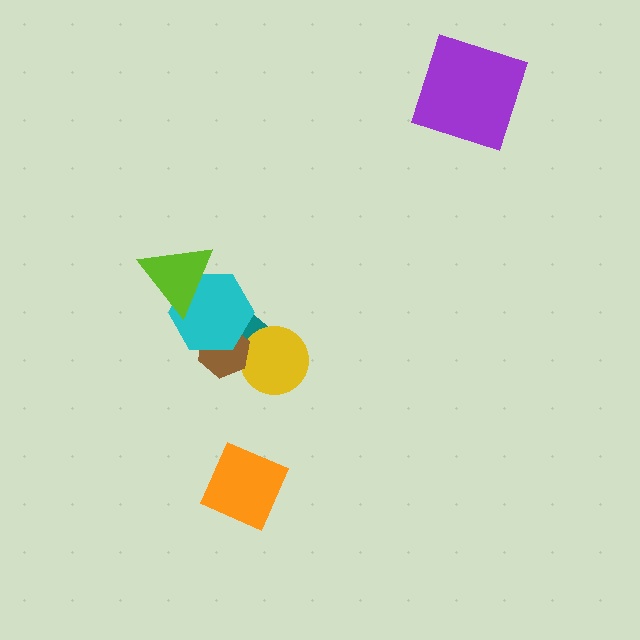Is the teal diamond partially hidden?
Yes, it is partially covered by another shape.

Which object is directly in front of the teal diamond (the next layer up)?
The yellow circle is directly in front of the teal diamond.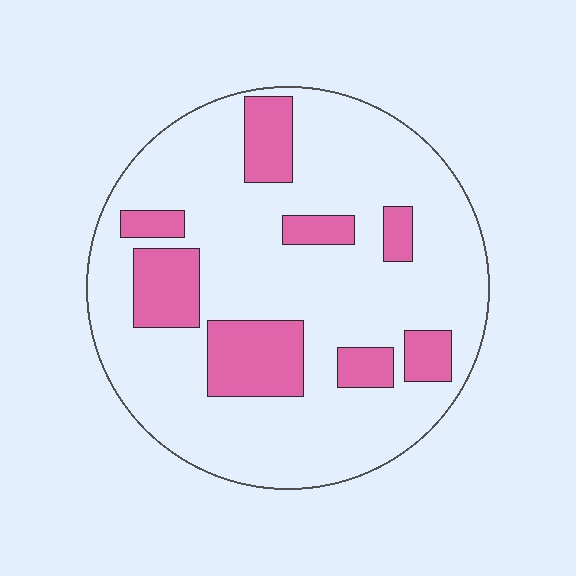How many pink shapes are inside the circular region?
8.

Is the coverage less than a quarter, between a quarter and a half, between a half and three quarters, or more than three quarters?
Less than a quarter.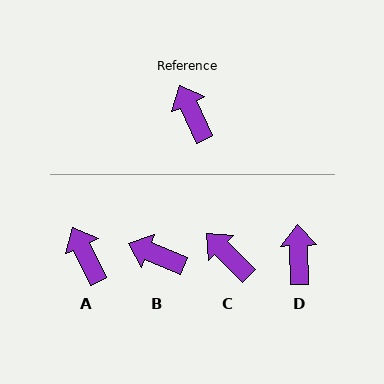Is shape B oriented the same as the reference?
No, it is off by about 43 degrees.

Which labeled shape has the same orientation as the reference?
A.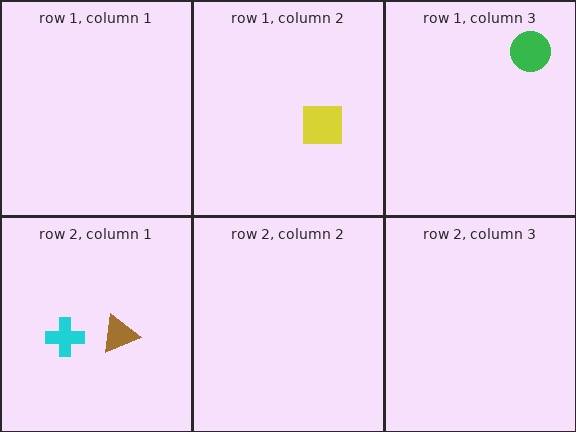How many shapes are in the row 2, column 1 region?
2.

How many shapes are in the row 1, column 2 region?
1.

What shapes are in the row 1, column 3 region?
The green circle.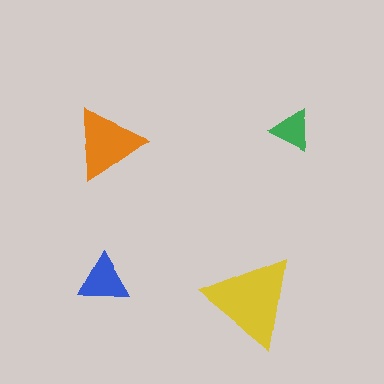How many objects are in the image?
There are 4 objects in the image.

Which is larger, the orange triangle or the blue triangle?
The orange one.